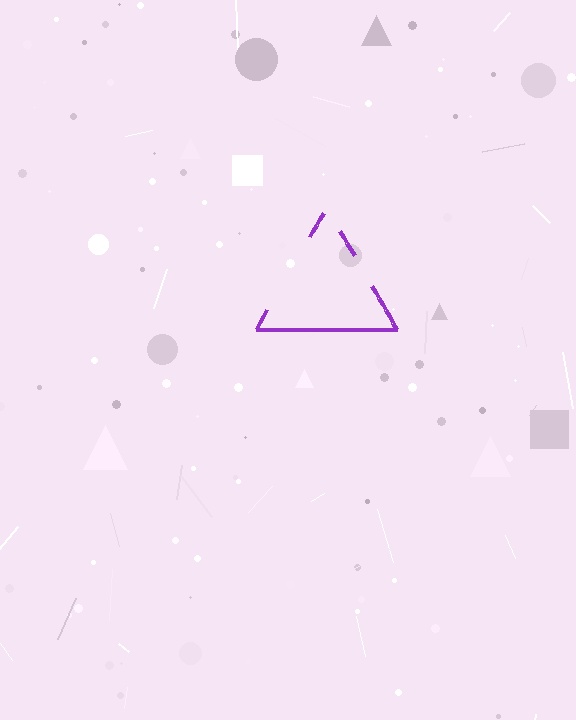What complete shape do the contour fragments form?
The contour fragments form a triangle.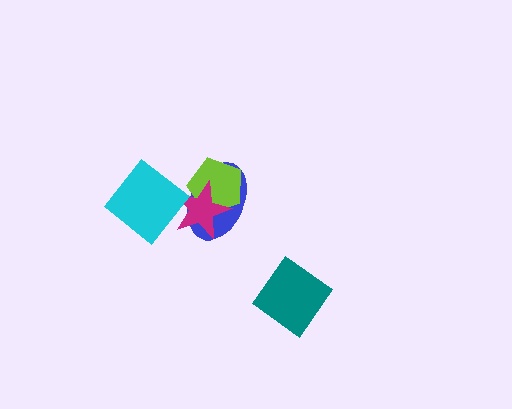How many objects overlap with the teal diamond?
0 objects overlap with the teal diamond.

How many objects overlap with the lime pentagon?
2 objects overlap with the lime pentagon.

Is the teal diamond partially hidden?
No, no other shape covers it.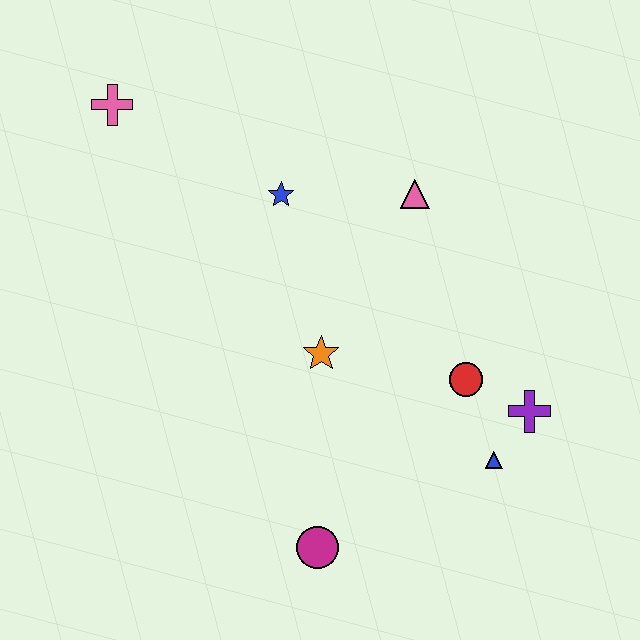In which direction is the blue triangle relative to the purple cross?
The blue triangle is below the purple cross.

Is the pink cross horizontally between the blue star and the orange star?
No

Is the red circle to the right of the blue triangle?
No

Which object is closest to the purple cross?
The blue triangle is closest to the purple cross.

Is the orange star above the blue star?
No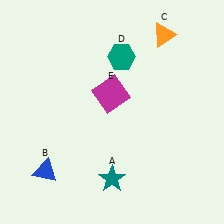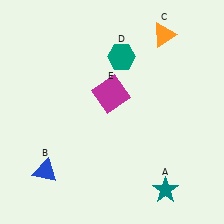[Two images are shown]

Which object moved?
The teal star (A) moved right.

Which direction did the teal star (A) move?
The teal star (A) moved right.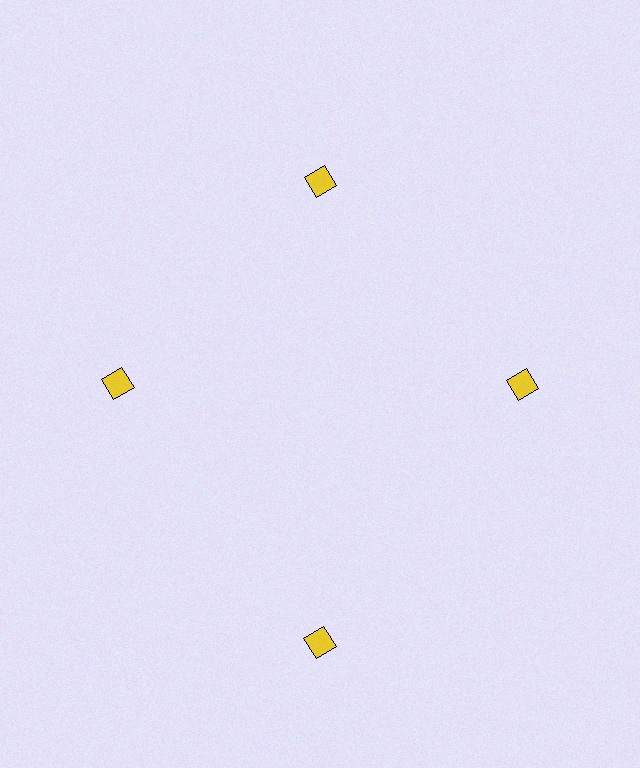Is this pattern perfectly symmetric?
No. The 4 yellow diamonds are arranged in a ring, but one element near the 6 o'clock position is pushed outward from the center, breaking the 4-fold rotational symmetry.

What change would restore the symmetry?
The symmetry would be restored by moving it inward, back onto the ring so that all 4 diamonds sit at equal angles and equal distance from the center.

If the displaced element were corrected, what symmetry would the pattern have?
It would have 4-fold rotational symmetry — the pattern would map onto itself every 90 degrees.